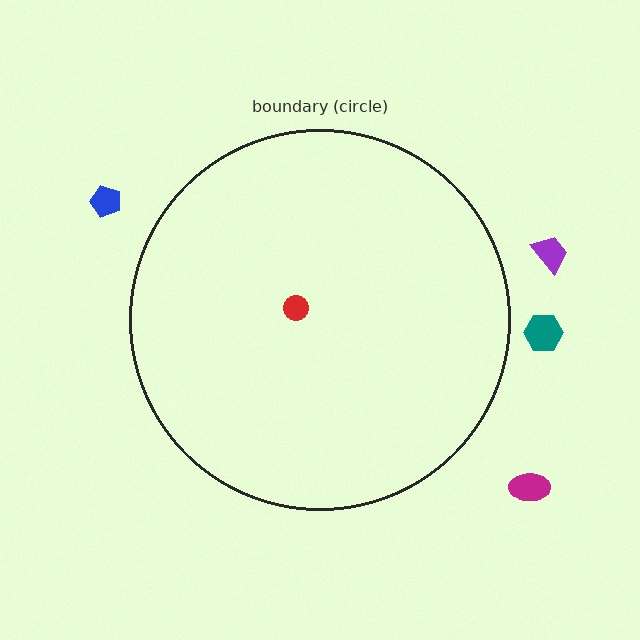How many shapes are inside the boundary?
1 inside, 4 outside.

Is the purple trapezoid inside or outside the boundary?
Outside.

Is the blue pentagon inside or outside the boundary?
Outside.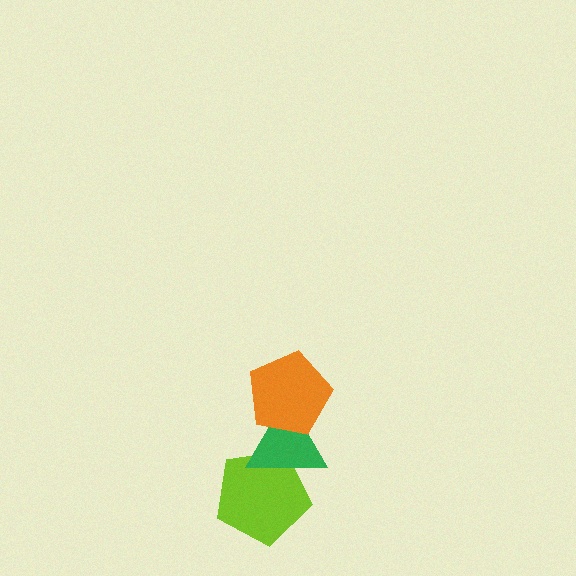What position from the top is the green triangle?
The green triangle is 2nd from the top.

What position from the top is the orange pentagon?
The orange pentagon is 1st from the top.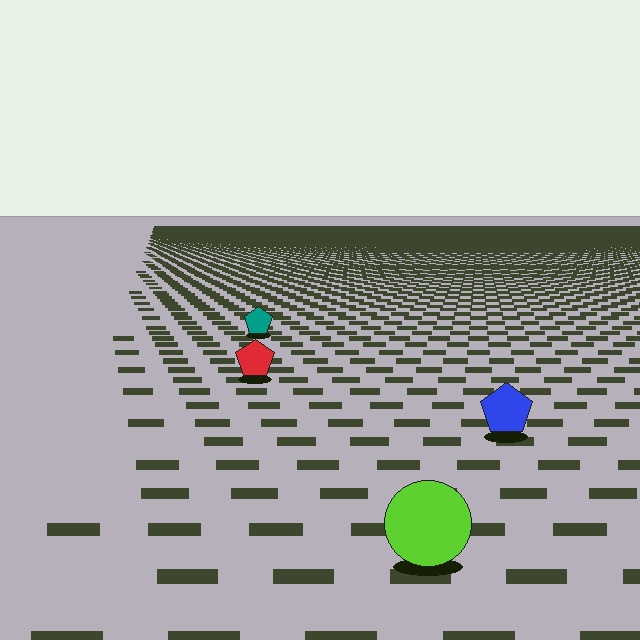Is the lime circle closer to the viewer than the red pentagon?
Yes. The lime circle is closer — you can tell from the texture gradient: the ground texture is coarser near it.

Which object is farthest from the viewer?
The teal pentagon is farthest from the viewer. It appears smaller and the ground texture around it is denser.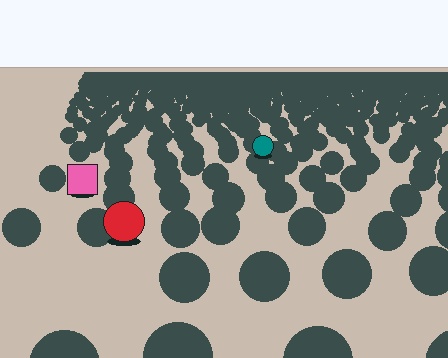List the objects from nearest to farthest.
From nearest to farthest: the red circle, the pink square, the teal circle.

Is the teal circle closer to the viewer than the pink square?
No. The pink square is closer — you can tell from the texture gradient: the ground texture is coarser near it.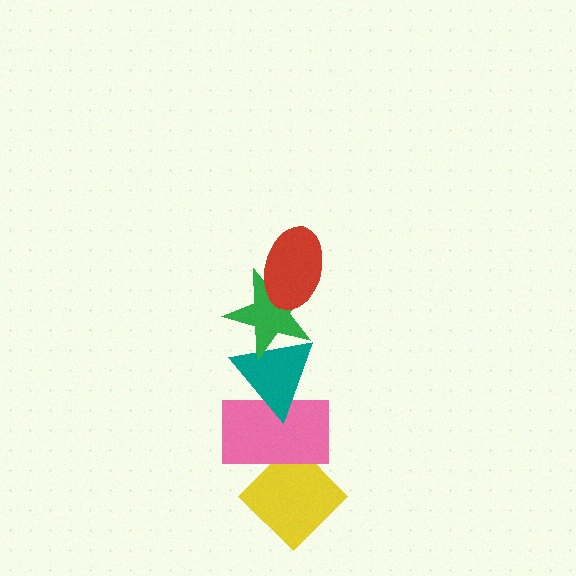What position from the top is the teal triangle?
The teal triangle is 3rd from the top.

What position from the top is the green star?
The green star is 2nd from the top.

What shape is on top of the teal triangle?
The green star is on top of the teal triangle.